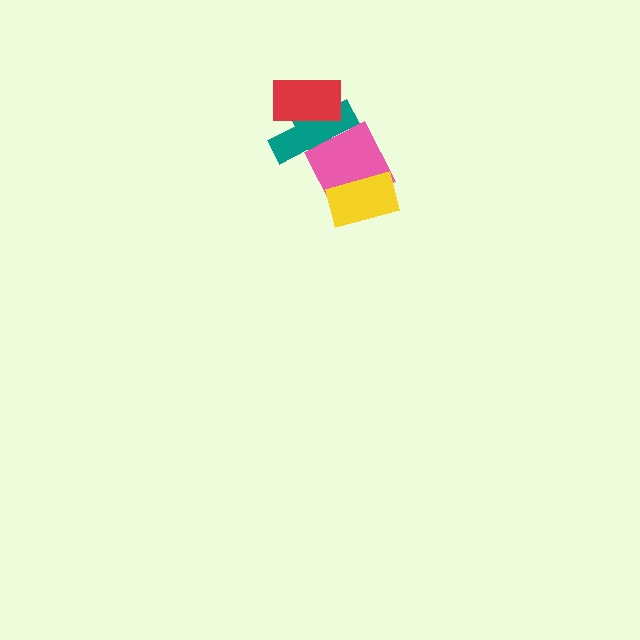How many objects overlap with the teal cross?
2 objects overlap with the teal cross.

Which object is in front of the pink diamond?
The yellow rectangle is in front of the pink diamond.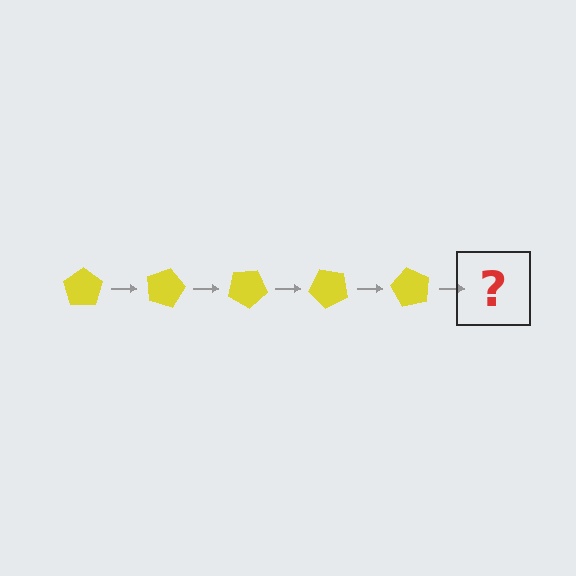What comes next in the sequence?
The next element should be a yellow pentagon rotated 75 degrees.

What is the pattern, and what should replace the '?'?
The pattern is that the pentagon rotates 15 degrees each step. The '?' should be a yellow pentagon rotated 75 degrees.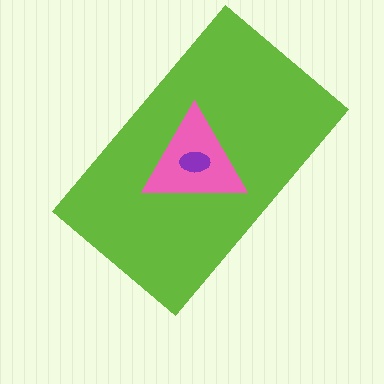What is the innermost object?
The purple ellipse.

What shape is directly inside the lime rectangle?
The pink triangle.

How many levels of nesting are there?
3.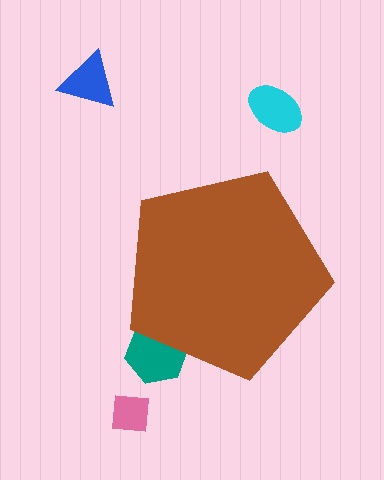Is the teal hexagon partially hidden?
Yes, the teal hexagon is partially hidden behind the brown pentagon.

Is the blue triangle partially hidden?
No, the blue triangle is fully visible.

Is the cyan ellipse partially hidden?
No, the cyan ellipse is fully visible.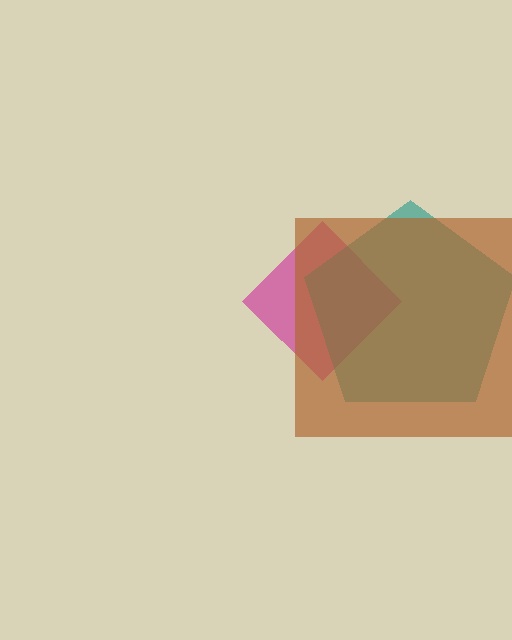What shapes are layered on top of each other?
The layered shapes are: a magenta diamond, a teal pentagon, a brown square.